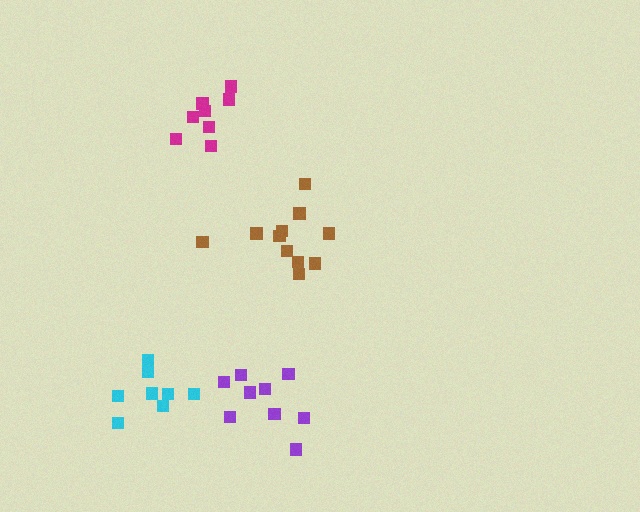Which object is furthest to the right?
The brown cluster is rightmost.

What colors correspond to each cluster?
The clusters are colored: cyan, magenta, brown, purple.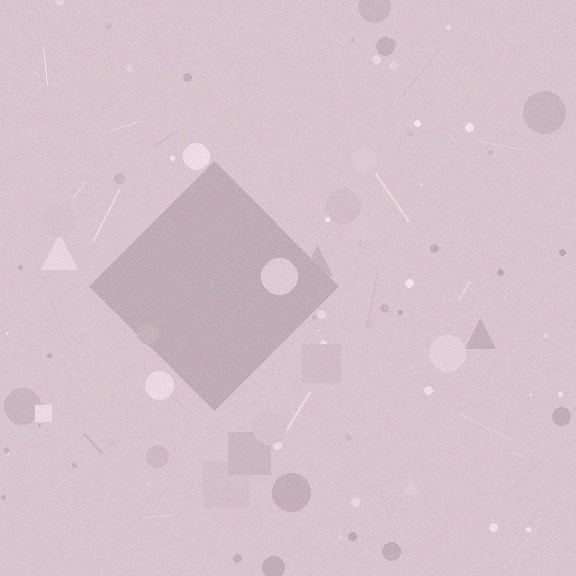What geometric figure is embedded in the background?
A diamond is embedded in the background.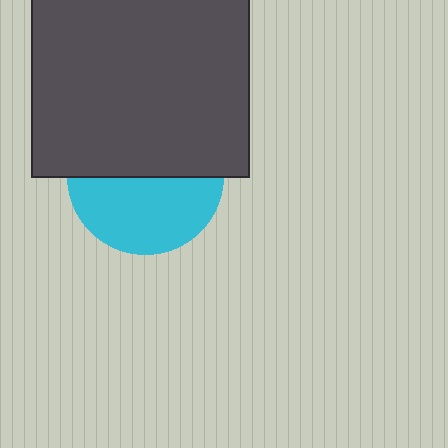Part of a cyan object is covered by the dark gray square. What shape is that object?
It is a circle.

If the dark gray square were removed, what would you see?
You would see the complete cyan circle.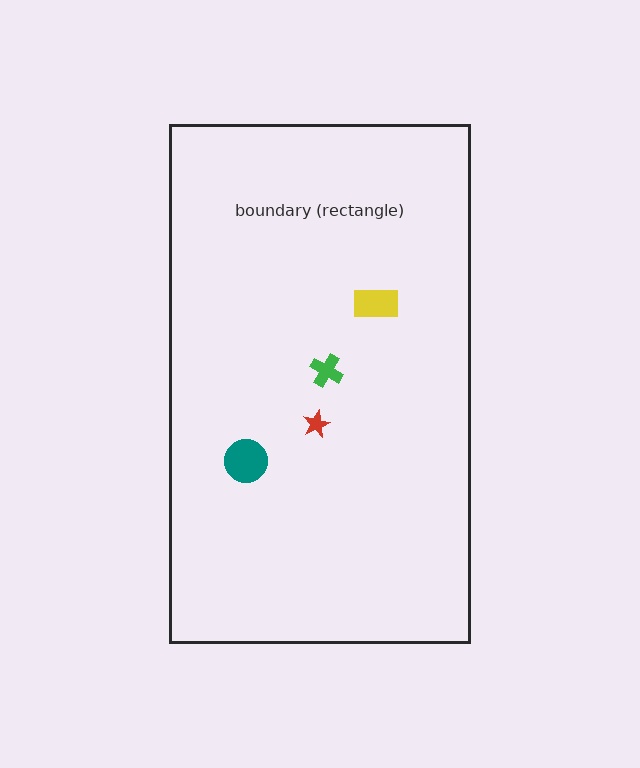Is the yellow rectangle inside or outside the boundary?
Inside.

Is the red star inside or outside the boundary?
Inside.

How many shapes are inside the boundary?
4 inside, 0 outside.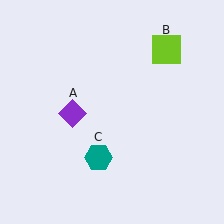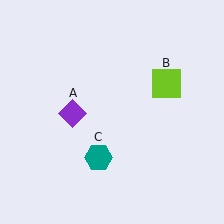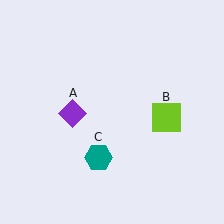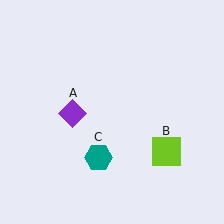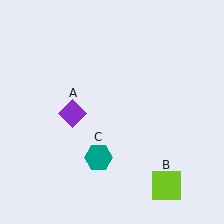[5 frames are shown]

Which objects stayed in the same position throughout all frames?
Purple diamond (object A) and teal hexagon (object C) remained stationary.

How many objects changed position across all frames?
1 object changed position: lime square (object B).